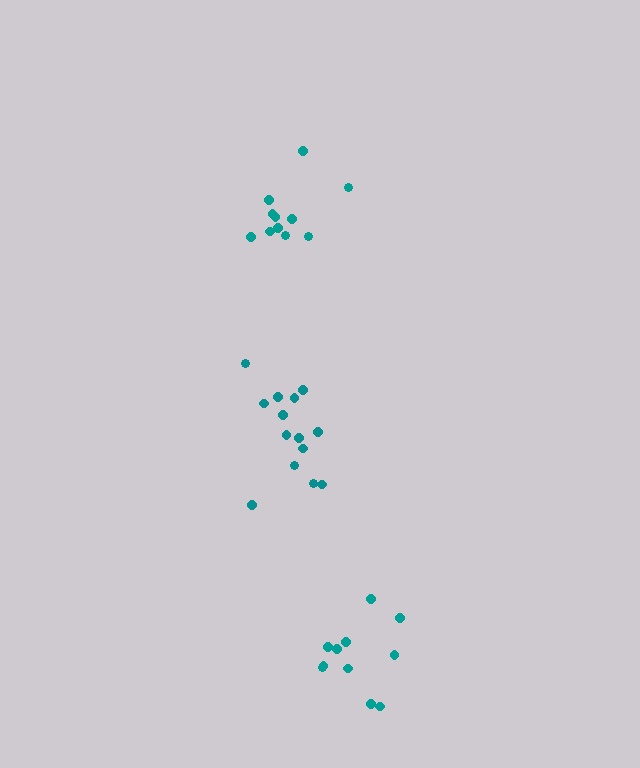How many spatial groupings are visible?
There are 3 spatial groupings.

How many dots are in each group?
Group 1: 11 dots, Group 2: 11 dots, Group 3: 14 dots (36 total).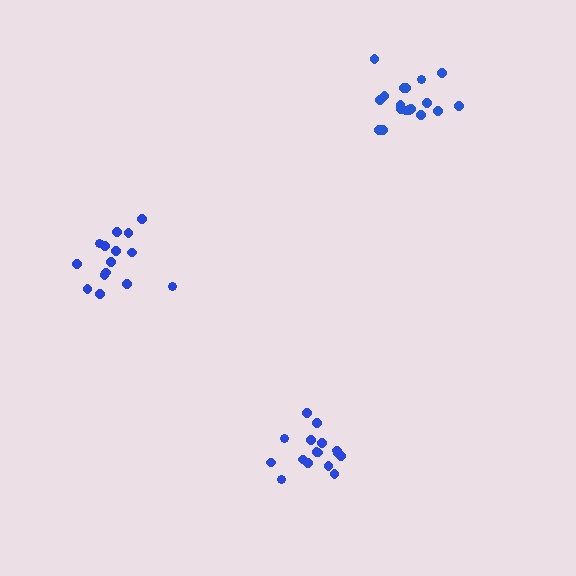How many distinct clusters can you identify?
There are 3 distinct clusters.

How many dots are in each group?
Group 1: 15 dots, Group 2: 18 dots, Group 3: 16 dots (49 total).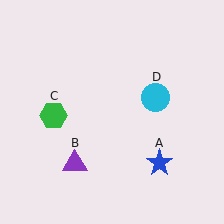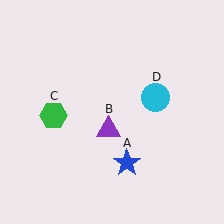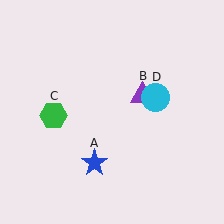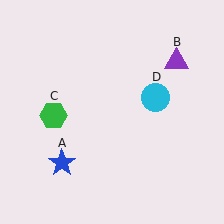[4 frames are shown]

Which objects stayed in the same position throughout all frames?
Green hexagon (object C) and cyan circle (object D) remained stationary.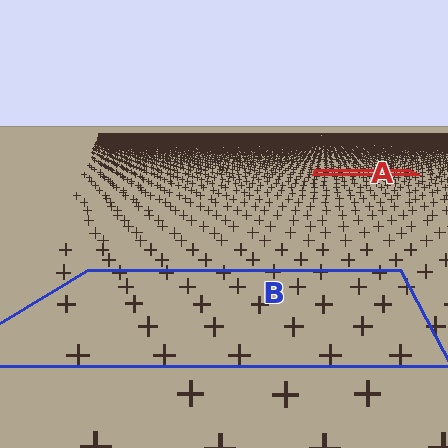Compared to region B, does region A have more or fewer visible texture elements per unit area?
Region A has more texture elements per unit area — they are packed more densely because it is farther away.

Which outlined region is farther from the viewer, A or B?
Region A is farther from the viewer — the texture elements inside it appear smaller and more densely packed.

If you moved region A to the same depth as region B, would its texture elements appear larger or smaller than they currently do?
They would appear larger. At a closer depth, the same texture elements are projected at a bigger on-screen size.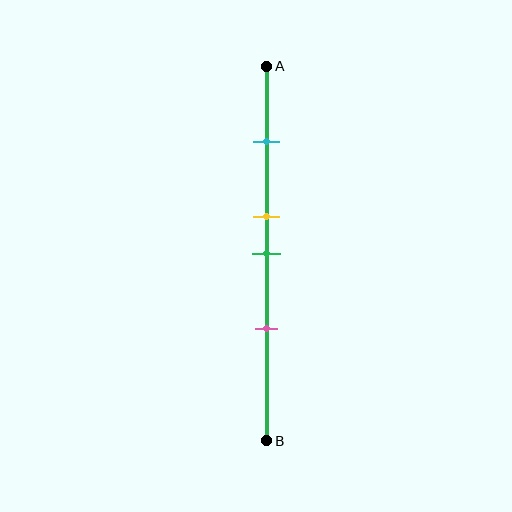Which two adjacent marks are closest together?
The yellow and green marks are the closest adjacent pair.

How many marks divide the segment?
There are 4 marks dividing the segment.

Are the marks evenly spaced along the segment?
No, the marks are not evenly spaced.